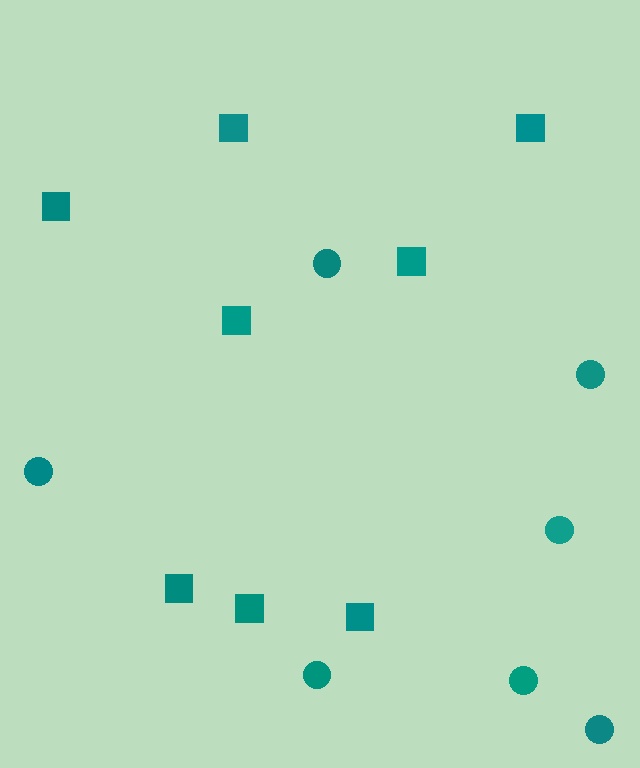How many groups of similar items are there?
There are 2 groups: one group of squares (8) and one group of circles (7).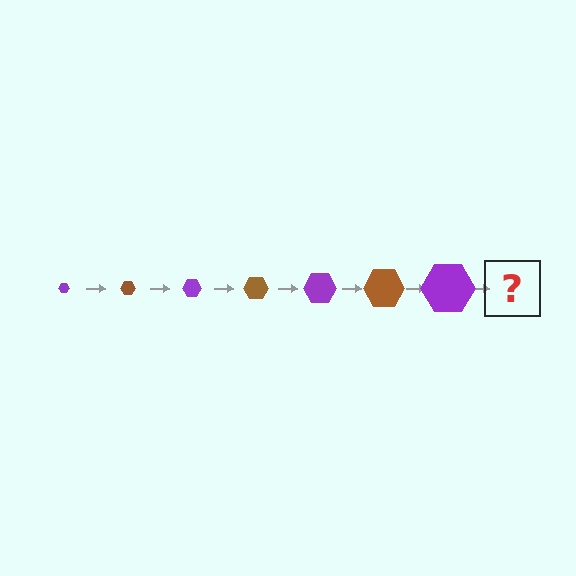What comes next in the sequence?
The next element should be a brown hexagon, larger than the previous one.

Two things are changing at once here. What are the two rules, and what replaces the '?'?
The two rules are that the hexagon grows larger each step and the color cycles through purple and brown. The '?' should be a brown hexagon, larger than the previous one.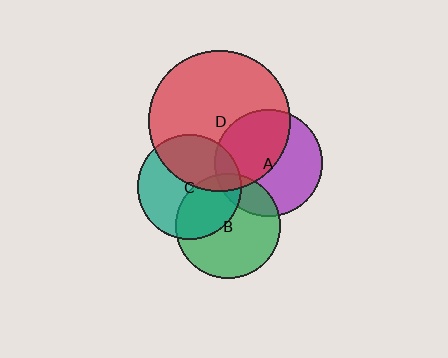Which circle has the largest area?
Circle D (red).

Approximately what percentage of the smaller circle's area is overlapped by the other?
Approximately 50%.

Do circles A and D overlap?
Yes.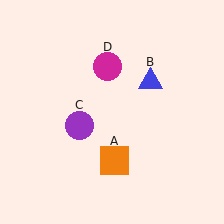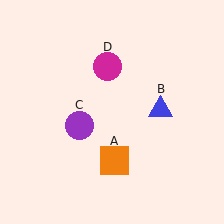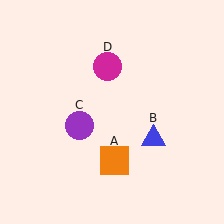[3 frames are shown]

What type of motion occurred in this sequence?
The blue triangle (object B) rotated clockwise around the center of the scene.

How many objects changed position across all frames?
1 object changed position: blue triangle (object B).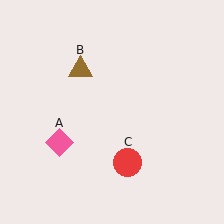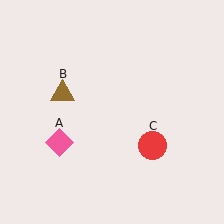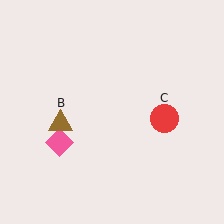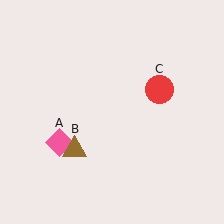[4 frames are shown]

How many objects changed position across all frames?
2 objects changed position: brown triangle (object B), red circle (object C).